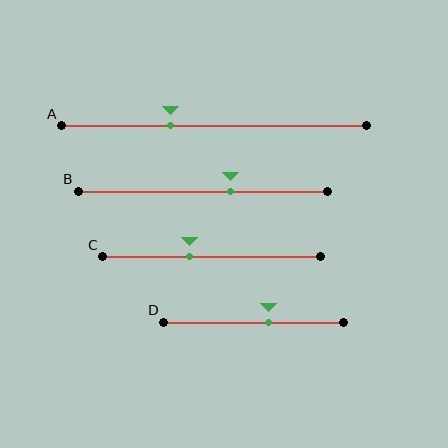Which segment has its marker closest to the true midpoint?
Segment D has its marker closest to the true midpoint.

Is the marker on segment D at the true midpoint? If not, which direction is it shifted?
No, the marker on segment D is shifted to the right by about 8% of the segment length.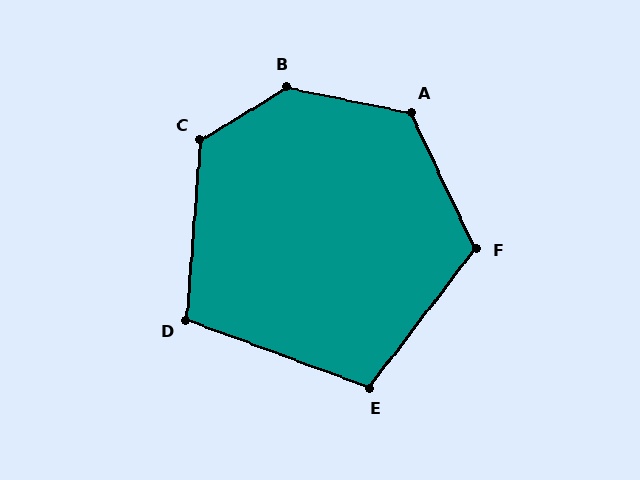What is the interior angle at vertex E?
Approximately 107 degrees (obtuse).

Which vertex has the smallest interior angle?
D, at approximately 106 degrees.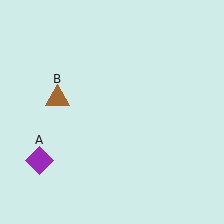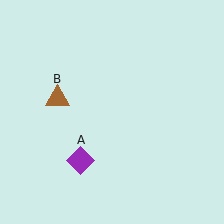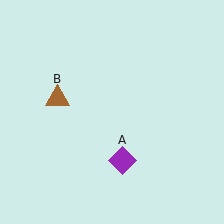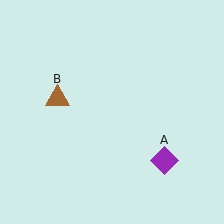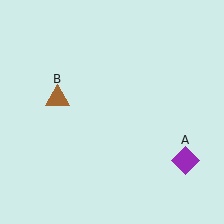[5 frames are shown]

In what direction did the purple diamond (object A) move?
The purple diamond (object A) moved right.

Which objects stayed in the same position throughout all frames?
Brown triangle (object B) remained stationary.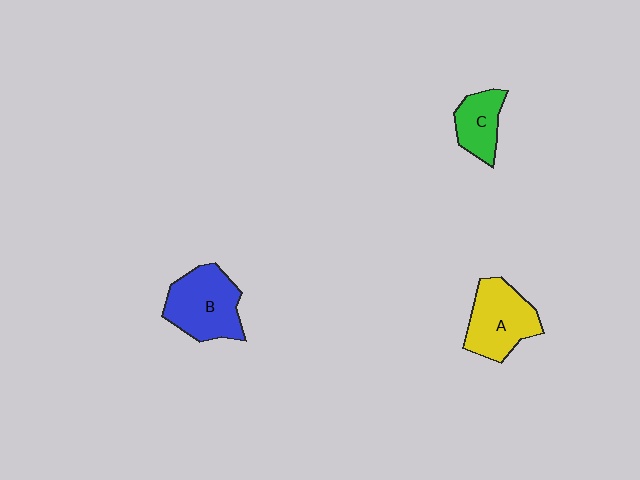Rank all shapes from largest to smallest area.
From largest to smallest: B (blue), A (yellow), C (green).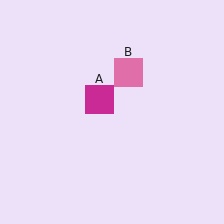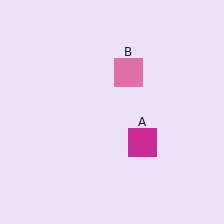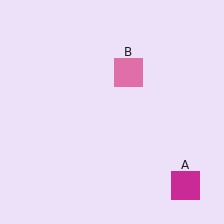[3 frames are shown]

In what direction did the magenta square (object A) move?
The magenta square (object A) moved down and to the right.